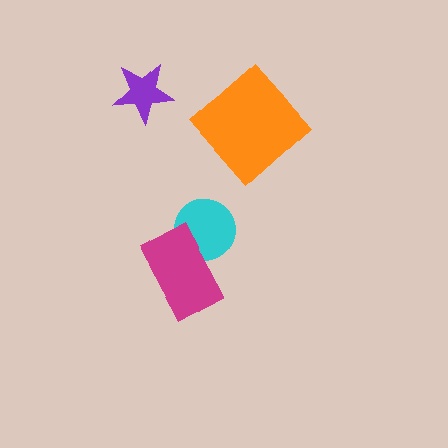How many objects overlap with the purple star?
0 objects overlap with the purple star.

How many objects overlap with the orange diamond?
0 objects overlap with the orange diamond.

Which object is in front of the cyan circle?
The magenta rectangle is in front of the cyan circle.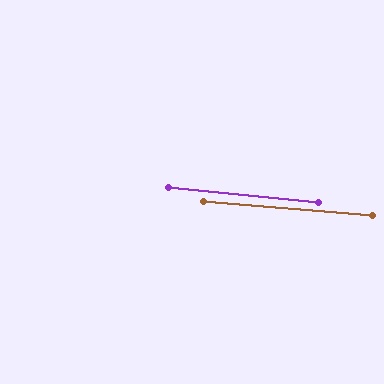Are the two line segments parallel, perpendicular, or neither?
Parallel — their directions differ by only 1.0°.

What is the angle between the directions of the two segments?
Approximately 1 degree.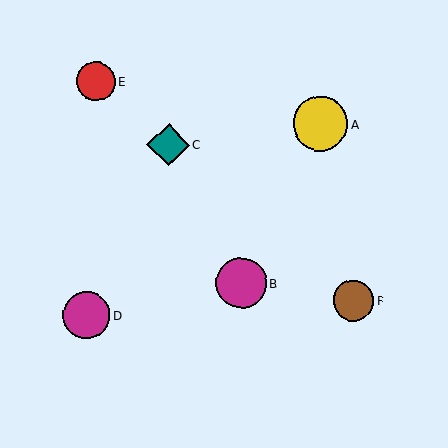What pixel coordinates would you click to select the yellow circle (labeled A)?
Click at (320, 124) to select the yellow circle A.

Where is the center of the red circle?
The center of the red circle is at (96, 81).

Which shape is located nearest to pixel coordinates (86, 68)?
The red circle (labeled E) at (96, 81) is nearest to that location.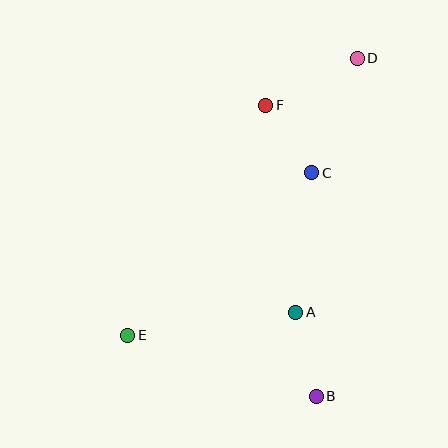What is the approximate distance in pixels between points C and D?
The distance between C and D is approximately 123 pixels.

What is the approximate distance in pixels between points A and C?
The distance between A and C is approximately 141 pixels.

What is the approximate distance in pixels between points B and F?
The distance between B and F is approximately 295 pixels.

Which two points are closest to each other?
Points C and F are closest to each other.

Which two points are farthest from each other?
Points D and E are farthest from each other.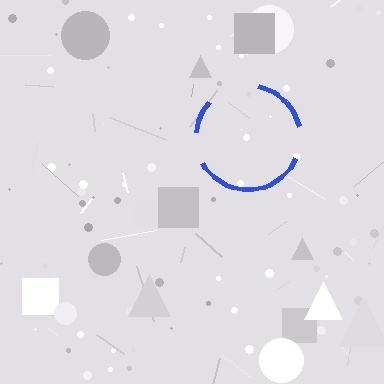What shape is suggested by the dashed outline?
The dashed outline suggests a circle.